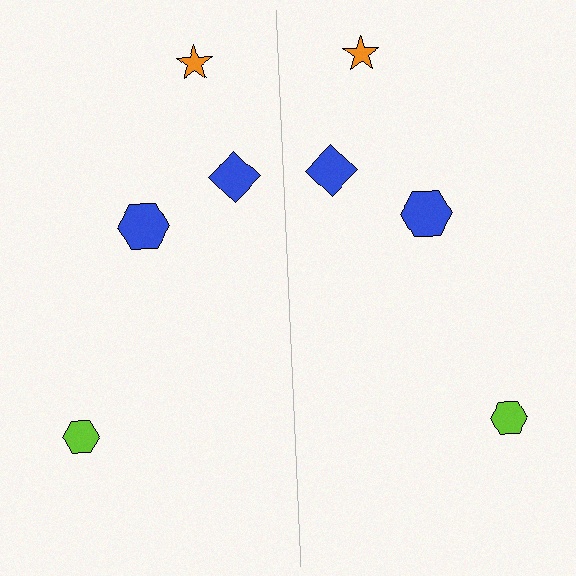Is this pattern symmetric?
Yes, this pattern has bilateral (reflection) symmetry.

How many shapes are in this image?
There are 8 shapes in this image.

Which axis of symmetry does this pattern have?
The pattern has a vertical axis of symmetry running through the center of the image.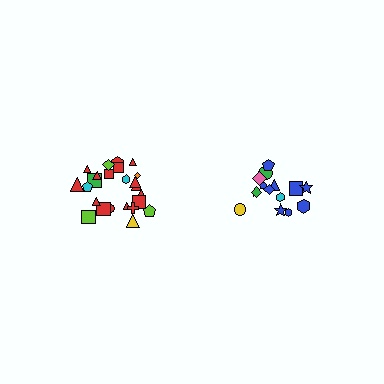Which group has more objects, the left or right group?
The left group.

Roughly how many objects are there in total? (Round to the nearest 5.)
Roughly 40 objects in total.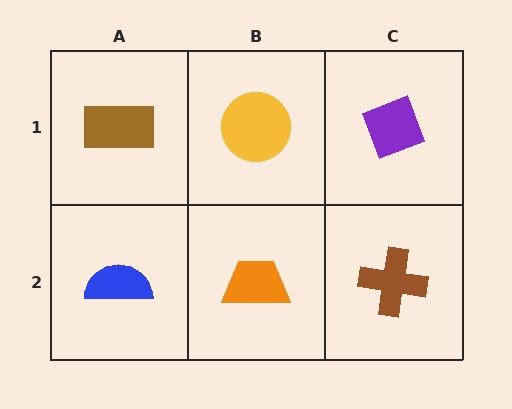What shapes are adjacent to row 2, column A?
A brown rectangle (row 1, column A), an orange trapezoid (row 2, column B).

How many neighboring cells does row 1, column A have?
2.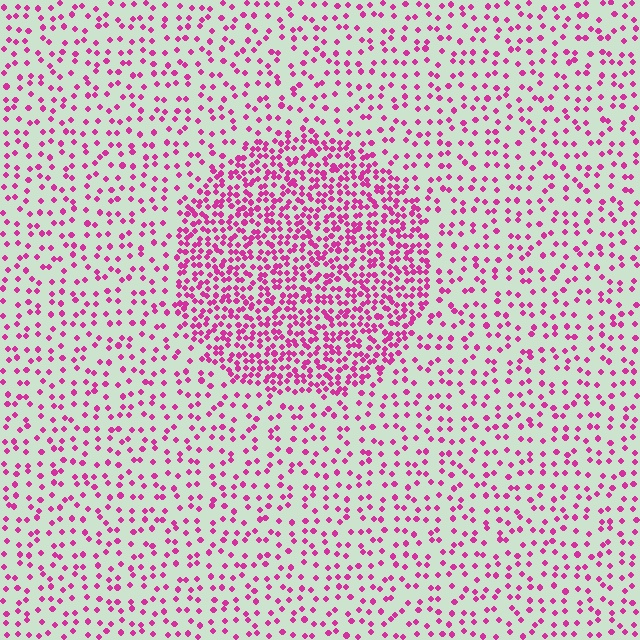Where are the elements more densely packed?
The elements are more densely packed inside the circle boundary.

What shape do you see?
I see a circle.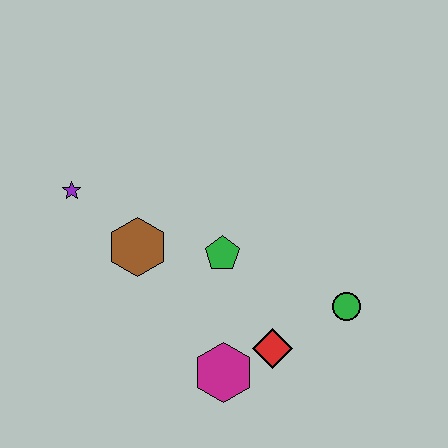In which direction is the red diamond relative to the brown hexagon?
The red diamond is to the right of the brown hexagon.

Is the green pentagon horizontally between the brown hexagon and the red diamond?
Yes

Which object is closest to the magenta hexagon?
The red diamond is closest to the magenta hexagon.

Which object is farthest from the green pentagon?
The purple star is farthest from the green pentagon.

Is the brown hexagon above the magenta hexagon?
Yes